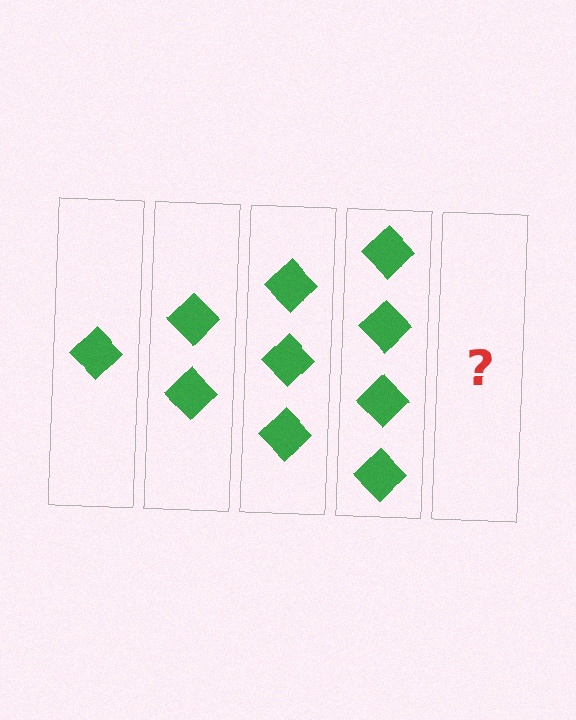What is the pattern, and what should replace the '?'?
The pattern is that each step adds one more diamond. The '?' should be 5 diamonds.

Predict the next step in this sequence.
The next step is 5 diamonds.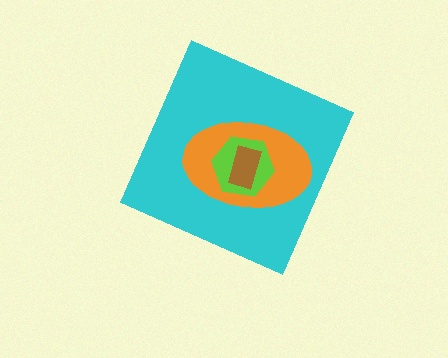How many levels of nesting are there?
4.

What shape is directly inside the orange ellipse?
The lime hexagon.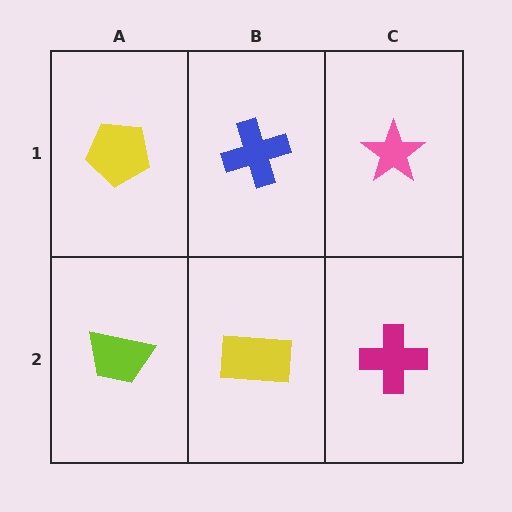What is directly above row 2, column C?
A pink star.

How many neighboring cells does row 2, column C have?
2.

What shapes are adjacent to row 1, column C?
A magenta cross (row 2, column C), a blue cross (row 1, column B).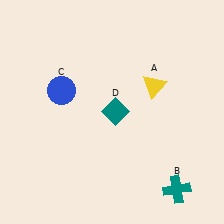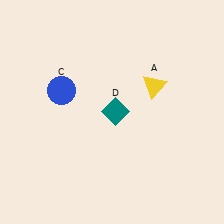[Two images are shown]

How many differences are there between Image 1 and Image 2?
There is 1 difference between the two images.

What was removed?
The teal cross (B) was removed in Image 2.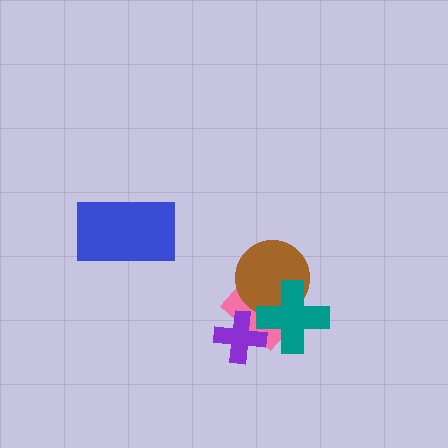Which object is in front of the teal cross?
The purple cross is in front of the teal cross.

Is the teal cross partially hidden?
Yes, it is partially covered by another shape.